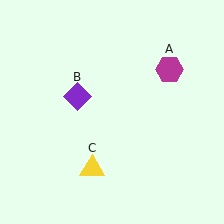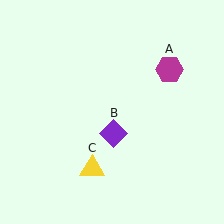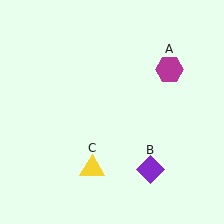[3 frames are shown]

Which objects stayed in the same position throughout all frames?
Magenta hexagon (object A) and yellow triangle (object C) remained stationary.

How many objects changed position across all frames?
1 object changed position: purple diamond (object B).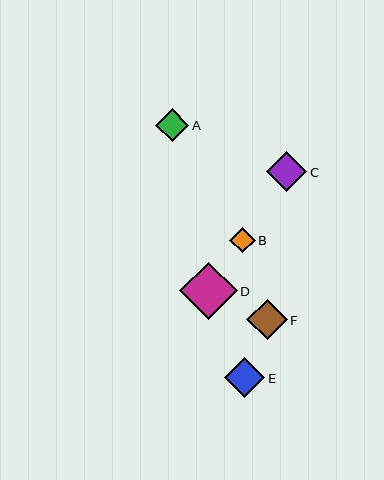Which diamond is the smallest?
Diamond B is the smallest with a size of approximately 25 pixels.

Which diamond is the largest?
Diamond D is the largest with a size of approximately 58 pixels.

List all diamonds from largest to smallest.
From largest to smallest: D, C, E, F, A, B.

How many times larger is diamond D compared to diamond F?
Diamond D is approximately 1.4 times the size of diamond F.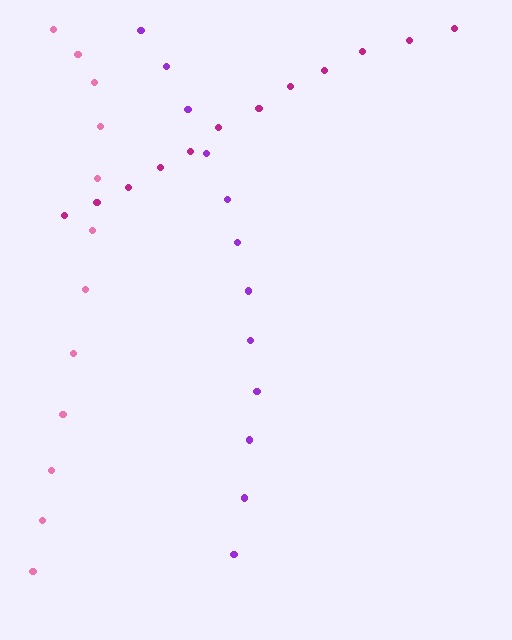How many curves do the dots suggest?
There are 3 distinct paths.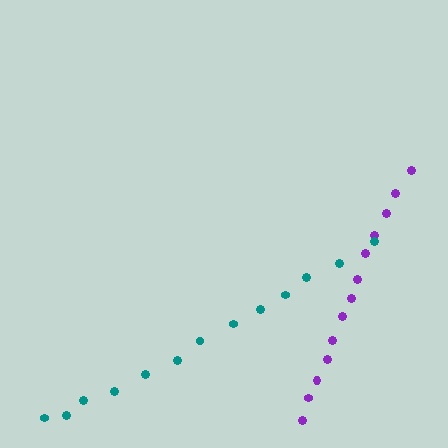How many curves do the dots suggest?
There are 2 distinct paths.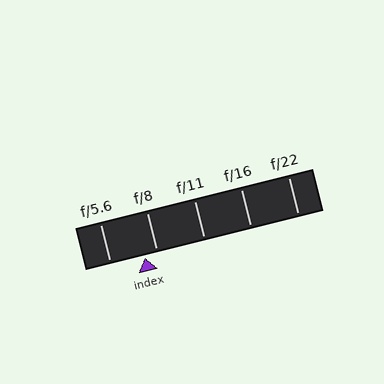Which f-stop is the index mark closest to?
The index mark is closest to f/8.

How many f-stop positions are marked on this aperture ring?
There are 5 f-stop positions marked.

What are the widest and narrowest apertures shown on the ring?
The widest aperture shown is f/5.6 and the narrowest is f/22.